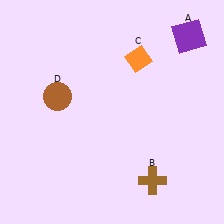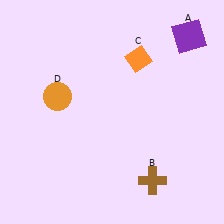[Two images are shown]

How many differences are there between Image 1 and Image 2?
There is 1 difference between the two images.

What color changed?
The circle (D) changed from brown in Image 1 to orange in Image 2.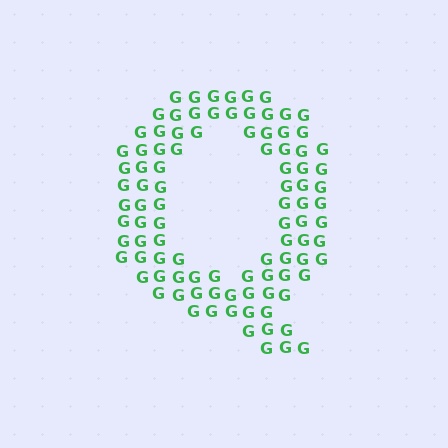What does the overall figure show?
The overall figure shows the letter Q.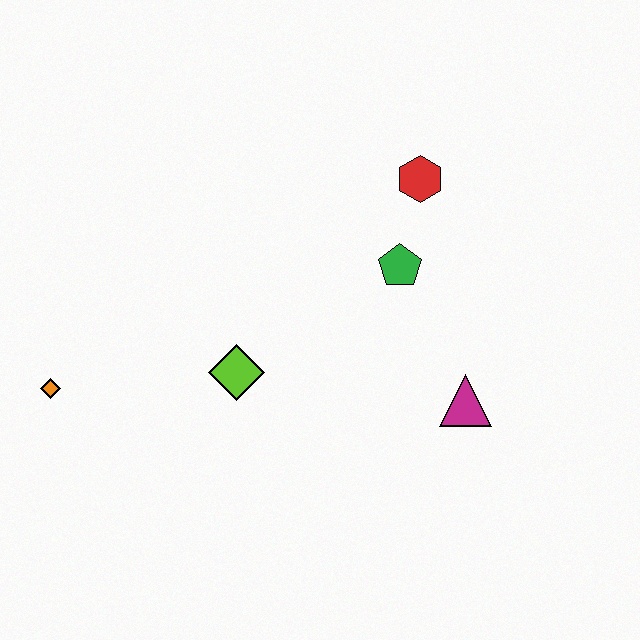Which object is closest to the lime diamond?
The orange diamond is closest to the lime diamond.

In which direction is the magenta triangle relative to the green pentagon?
The magenta triangle is below the green pentagon.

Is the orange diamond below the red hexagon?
Yes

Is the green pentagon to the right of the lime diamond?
Yes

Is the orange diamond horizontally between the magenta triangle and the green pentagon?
No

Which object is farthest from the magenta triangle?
The orange diamond is farthest from the magenta triangle.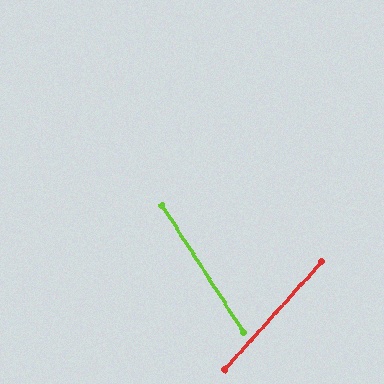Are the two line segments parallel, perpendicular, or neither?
Neither parallel nor perpendicular — they differ by about 75°.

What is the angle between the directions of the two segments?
Approximately 75 degrees.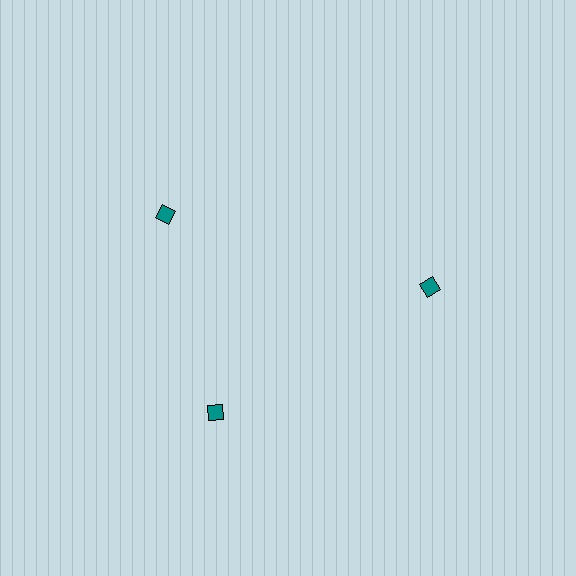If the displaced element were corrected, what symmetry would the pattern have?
It would have 3-fold rotational symmetry — the pattern would map onto itself every 120 degrees.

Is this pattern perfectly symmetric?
No. The 3 teal diamonds are arranged in a ring, but one element near the 11 o'clock position is rotated out of alignment along the ring, breaking the 3-fold rotational symmetry.